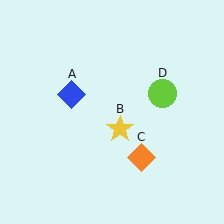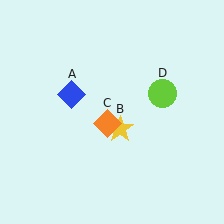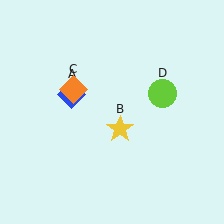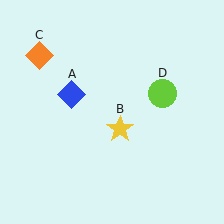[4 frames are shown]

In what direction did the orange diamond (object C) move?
The orange diamond (object C) moved up and to the left.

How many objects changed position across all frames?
1 object changed position: orange diamond (object C).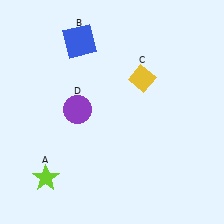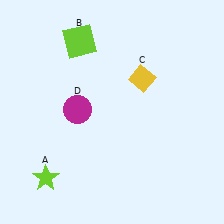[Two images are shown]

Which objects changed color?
B changed from blue to lime. D changed from purple to magenta.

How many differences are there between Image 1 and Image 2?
There are 2 differences between the two images.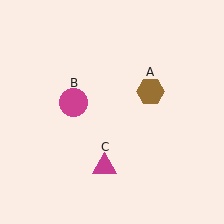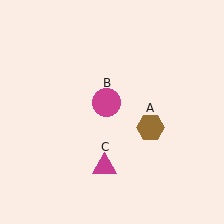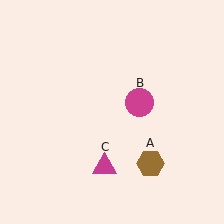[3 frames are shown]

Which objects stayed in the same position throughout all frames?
Magenta triangle (object C) remained stationary.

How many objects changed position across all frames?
2 objects changed position: brown hexagon (object A), magenta circle (object B).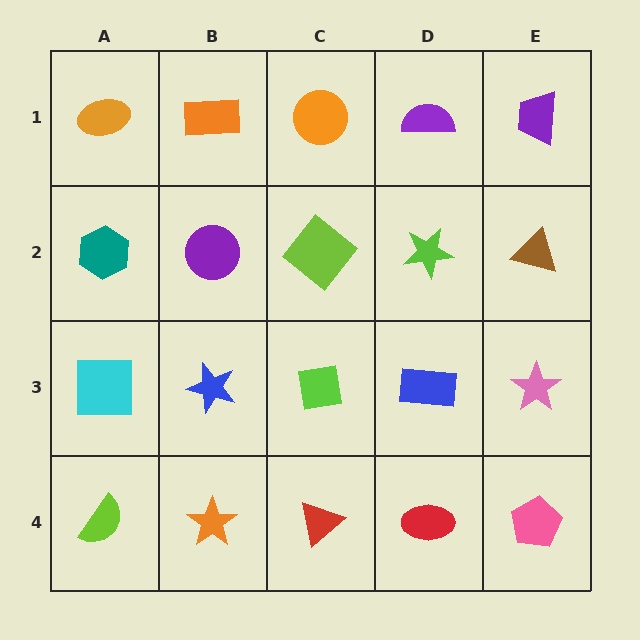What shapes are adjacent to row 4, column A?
A cyan square (row 3, column A), an orange star (row 4, column B).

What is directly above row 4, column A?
A cyan square.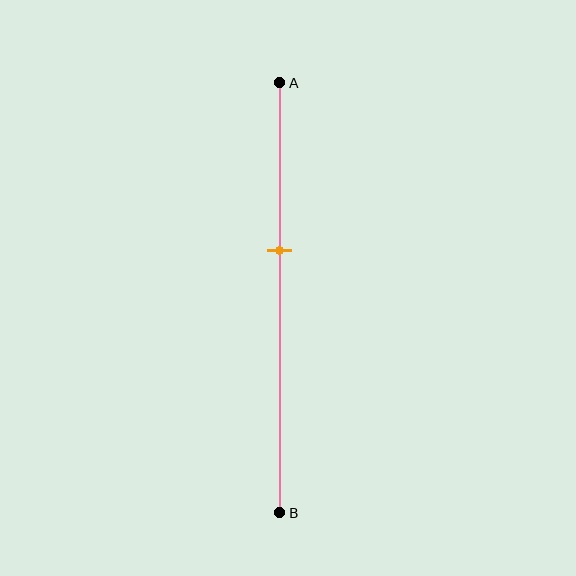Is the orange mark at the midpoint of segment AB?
No, the mark is at about 40% from A, not at the 50% midpoint.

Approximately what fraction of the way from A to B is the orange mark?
The orange mark is approximately 40% of the way from A to B.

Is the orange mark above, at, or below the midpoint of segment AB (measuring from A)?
The orange mark is above the midpoint of segment AB.